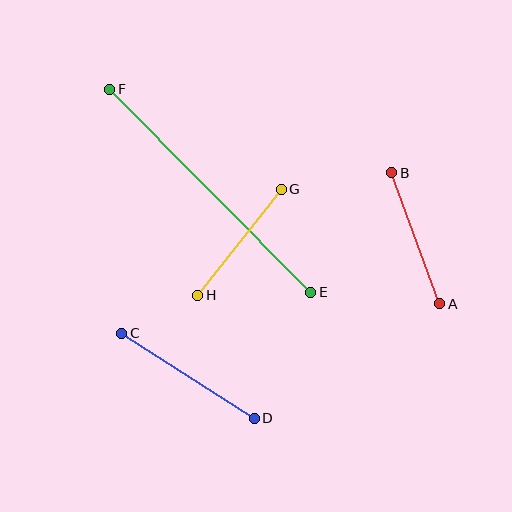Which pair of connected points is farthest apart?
Points E and F are farthest apart.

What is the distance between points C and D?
The distance is approximately 157 pixels.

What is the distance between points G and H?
The distance is approximately 135 pixels.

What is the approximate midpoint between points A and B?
The midpoint is at approximately (416, 238) pixels.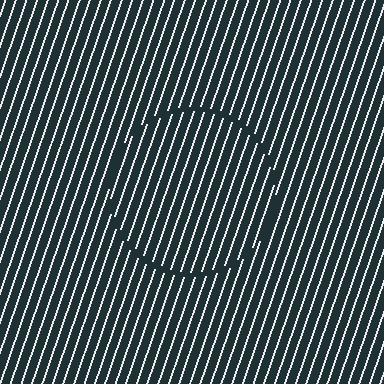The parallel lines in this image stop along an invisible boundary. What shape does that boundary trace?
An illusory circle. The interior of the shape contains the same grating, shifted by half a period — the contour is defined by the phase discontinuity where line-ends from the inner and outer gratings abut.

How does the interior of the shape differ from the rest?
The interior of the shape contains the same grating, shifted by half a period — the contour is defined by the phase discontinuity where line-ends from the inner and outer gratings abut.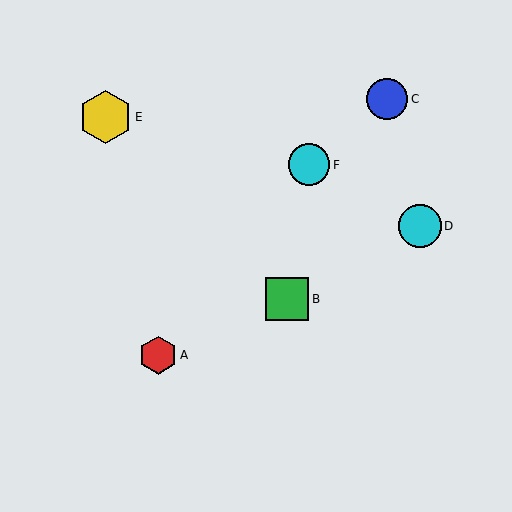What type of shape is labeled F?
Shape F is a cyan circle.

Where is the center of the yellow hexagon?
The center of the yellow hexagon is at (106, 117).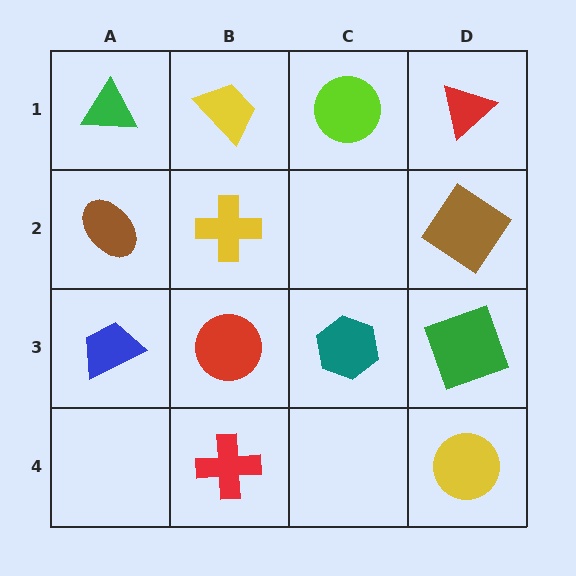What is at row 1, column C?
A lime circle.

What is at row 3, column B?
A red circle.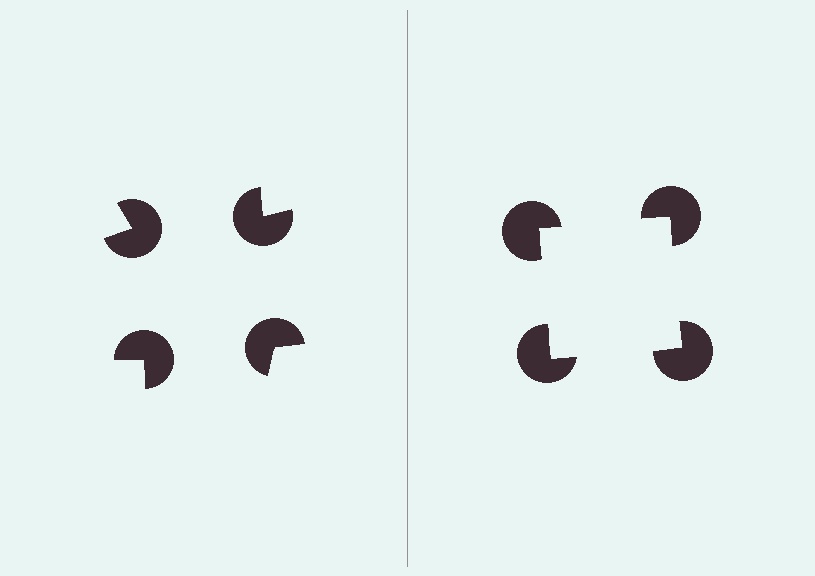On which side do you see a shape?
An illusory square appears on the right side. On the left side the wedge cuts are rotated, so no coherent shape forms.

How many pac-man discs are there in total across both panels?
8 — 4 on each side.